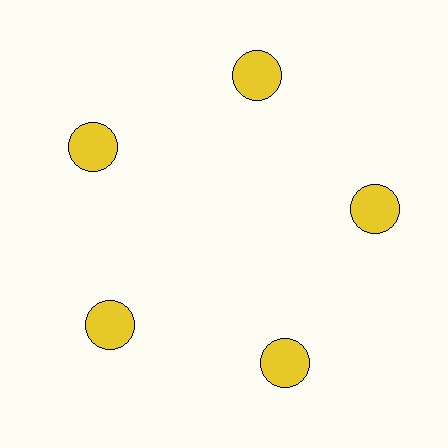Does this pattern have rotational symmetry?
Yes, this pattern has 5-fold rotational symmetry. It looks the same after rotating 72 degrees around the center.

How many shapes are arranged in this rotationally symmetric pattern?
There are 5 shapes, arranged in 5 groups of 1.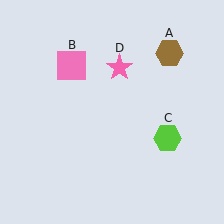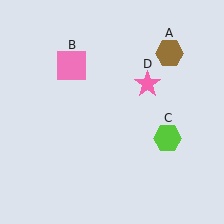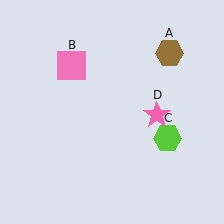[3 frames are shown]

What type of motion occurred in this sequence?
The pink star (object D) rotated clockwise around the center of the scene.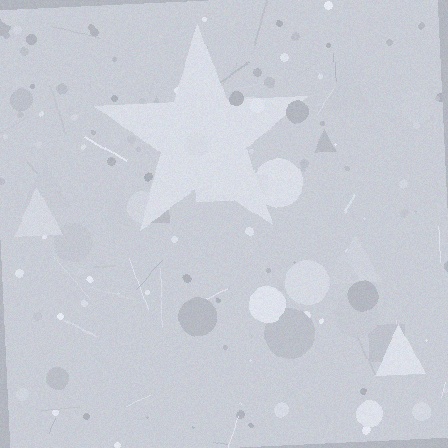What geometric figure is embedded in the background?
A star is embedded in the background.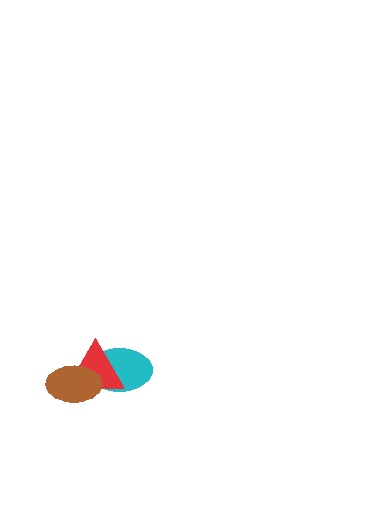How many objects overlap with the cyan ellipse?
2 objects overlap with the cyan ellipse.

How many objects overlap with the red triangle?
2 objects overlap with the red triangle.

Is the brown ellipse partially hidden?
No, no other shape covers it.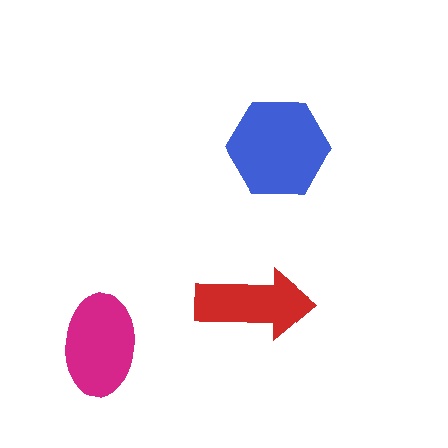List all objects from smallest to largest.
The red arrow, the magenta ellipse, the blue hexagon.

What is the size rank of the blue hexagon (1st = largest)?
1st.